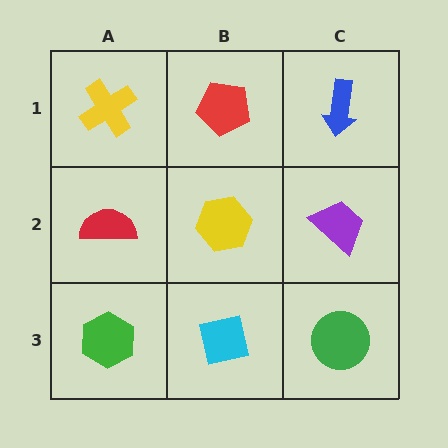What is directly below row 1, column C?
A purple trapezoid.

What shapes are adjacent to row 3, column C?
A purple trapezoid (row 2, column C), a cyan square (row 3, column B).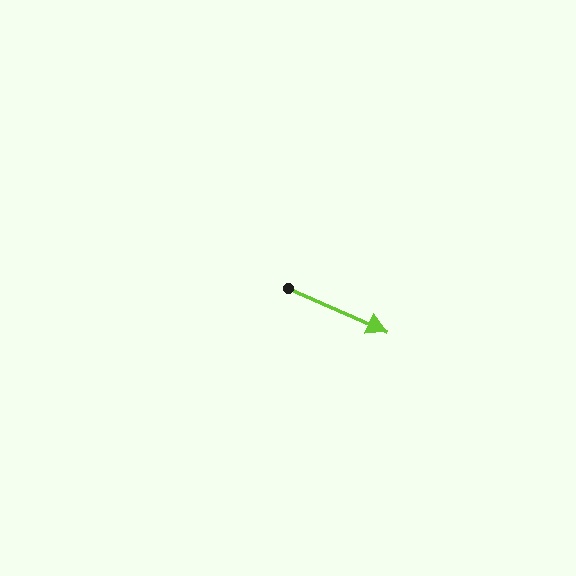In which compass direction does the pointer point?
Southeast.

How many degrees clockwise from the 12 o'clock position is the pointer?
Approximately 114 degrees.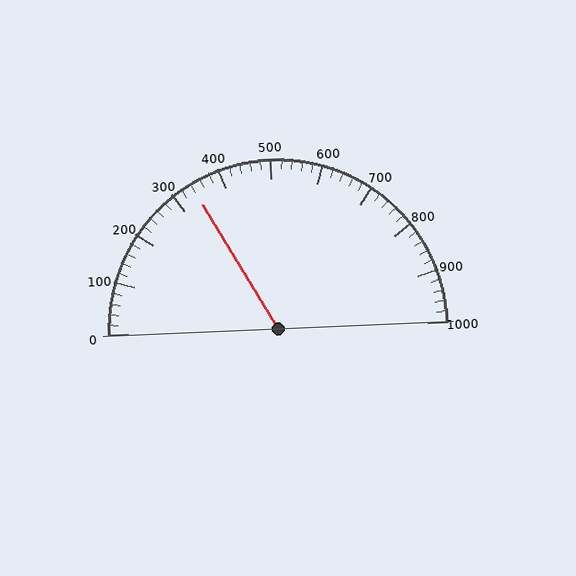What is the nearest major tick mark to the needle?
The nearest major tick mark is 300.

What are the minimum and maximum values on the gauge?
The gauge ranges from 0 to 1000.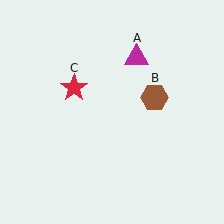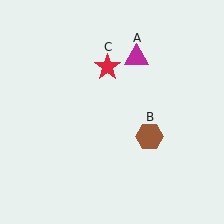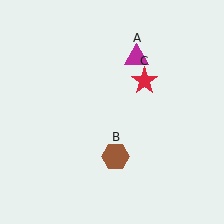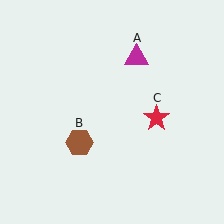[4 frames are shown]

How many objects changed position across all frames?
2 objects changed position: brown hexagon (object B), red star (object C).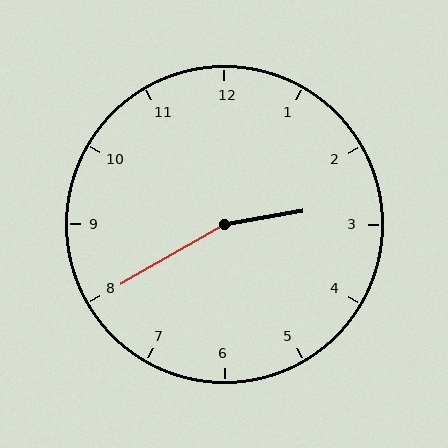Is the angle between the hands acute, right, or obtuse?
It is obtuse.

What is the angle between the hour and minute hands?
Approximately 160 degrees.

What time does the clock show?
2:40.